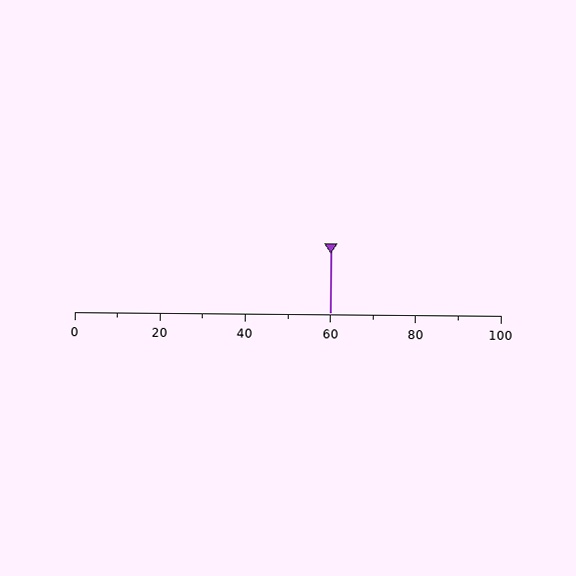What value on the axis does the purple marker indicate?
The marker indicates approximately 60.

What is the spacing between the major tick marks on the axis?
The major ticks are spaced 20 apart.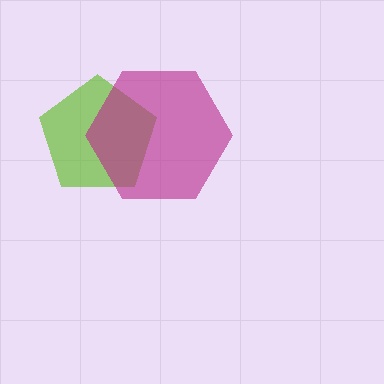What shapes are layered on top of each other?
The layered shapes are: a lime pentagon, a magenta hexagon.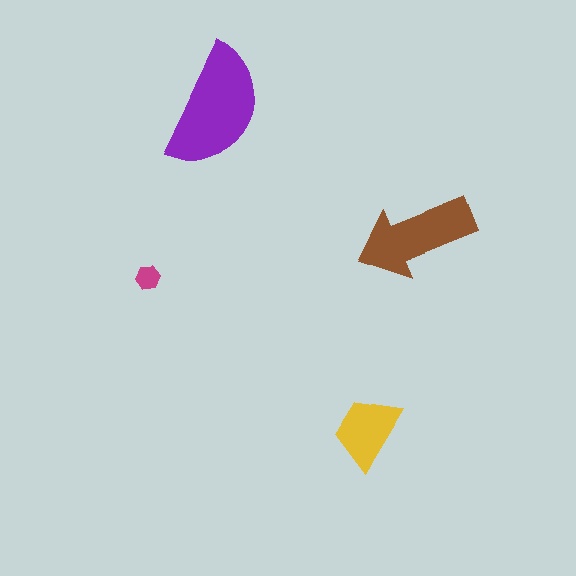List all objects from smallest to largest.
The magenta hexagon, the yellow trapezoid, the brown arrow, the purple semicircle.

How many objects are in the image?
There are 4 objects in the image.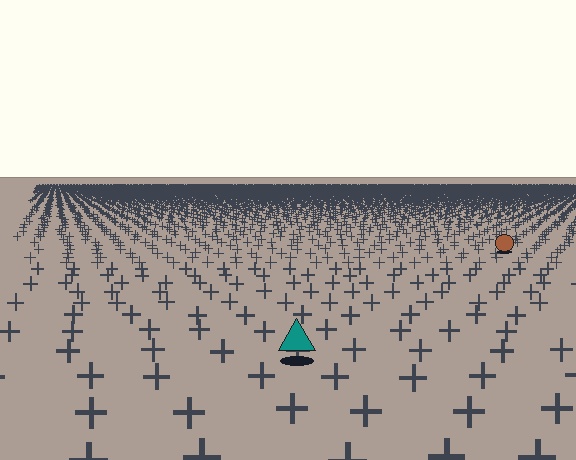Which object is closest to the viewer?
The teal triangle is closest. The texture marks near it are larger and more spread out.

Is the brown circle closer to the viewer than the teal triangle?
No. The teal triangle is closer — you can tell from the texture gradient: the ground texture is coarser near it.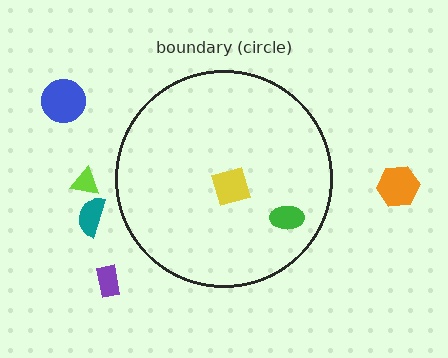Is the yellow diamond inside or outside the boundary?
Inside.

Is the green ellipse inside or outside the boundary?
Inside.